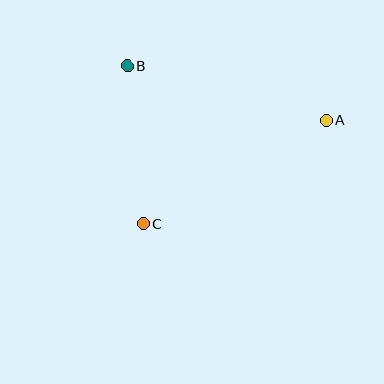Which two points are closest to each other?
Points B and C are closest to each other.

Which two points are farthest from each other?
Points A and C are farthest from each other.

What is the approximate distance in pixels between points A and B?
The distance between A and B is approximately 206 pixels.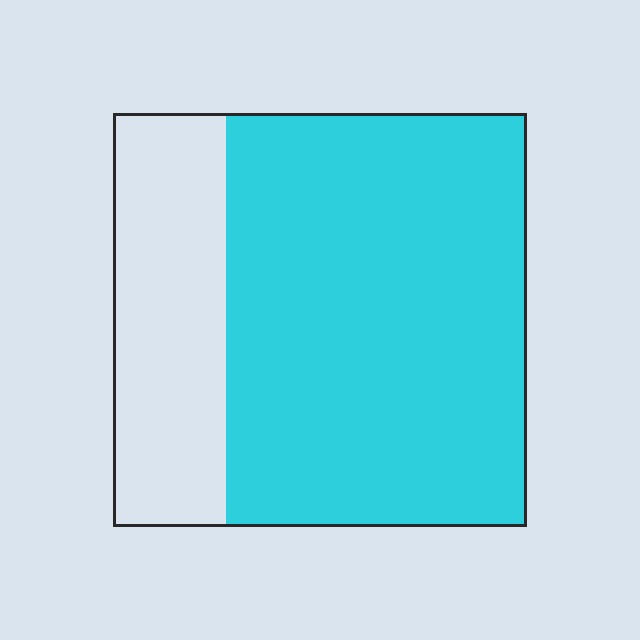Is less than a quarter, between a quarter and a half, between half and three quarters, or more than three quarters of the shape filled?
Between half and three quarters.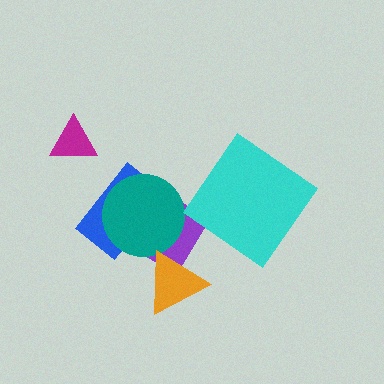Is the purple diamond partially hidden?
Yes, it is partially covered by another shape.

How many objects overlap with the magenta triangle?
0 objects overlap with the magenta triangle.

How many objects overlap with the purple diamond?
3 objects overlap with the purple diamond.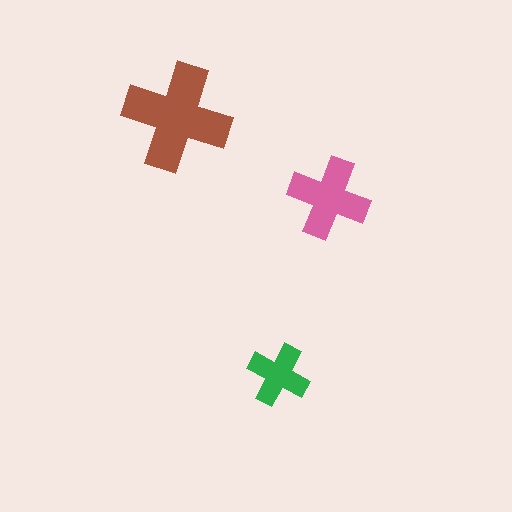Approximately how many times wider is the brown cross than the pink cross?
About 1.5 times wider.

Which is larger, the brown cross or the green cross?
The brown one.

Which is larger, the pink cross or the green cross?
The pink one.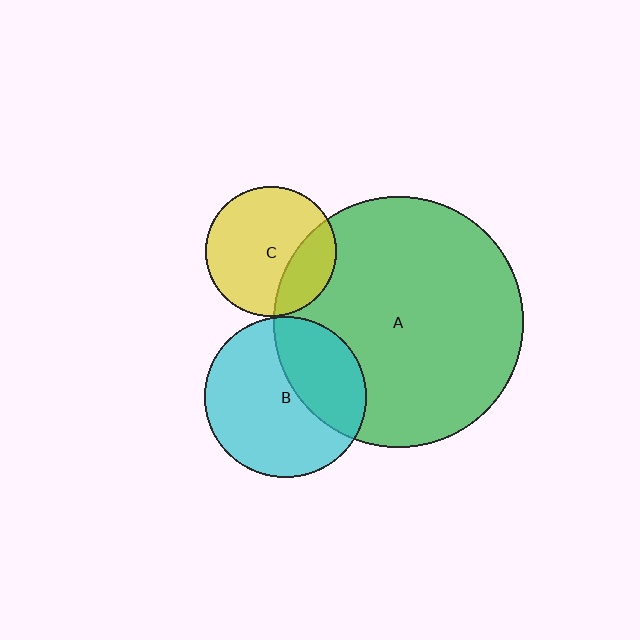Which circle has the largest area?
Circle A (green).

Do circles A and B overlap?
Yes.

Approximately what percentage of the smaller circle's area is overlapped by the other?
Approximately 35%.